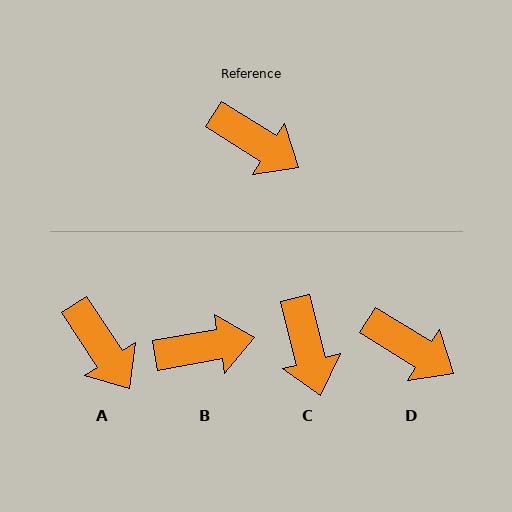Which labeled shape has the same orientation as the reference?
D.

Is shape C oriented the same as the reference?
No, it is off by about 43 degrees.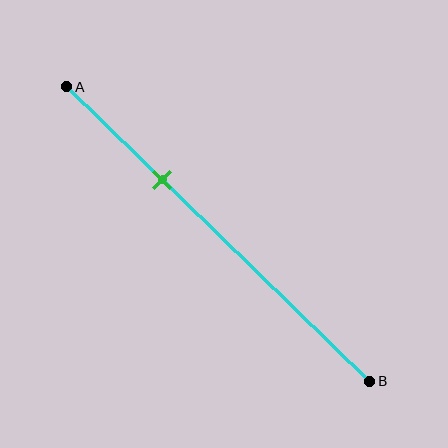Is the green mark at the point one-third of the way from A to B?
Yes, the mark is approximately at the one-third point.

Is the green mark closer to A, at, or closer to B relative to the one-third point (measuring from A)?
The green mark is approximately at the one-third point of segment AB.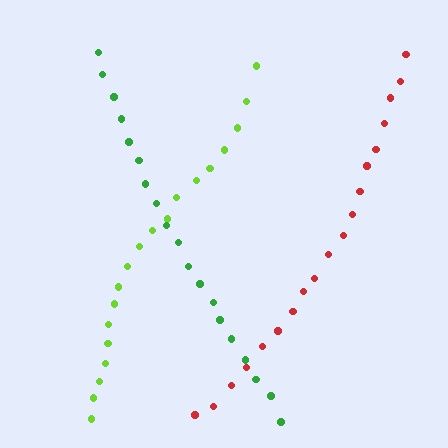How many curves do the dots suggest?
There are 3 distinct paths.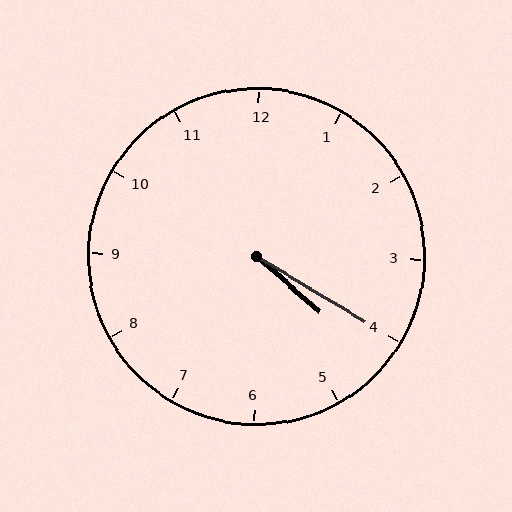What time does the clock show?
4:20.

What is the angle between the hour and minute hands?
Approximately 10 degrees.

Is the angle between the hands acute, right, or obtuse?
It is acute.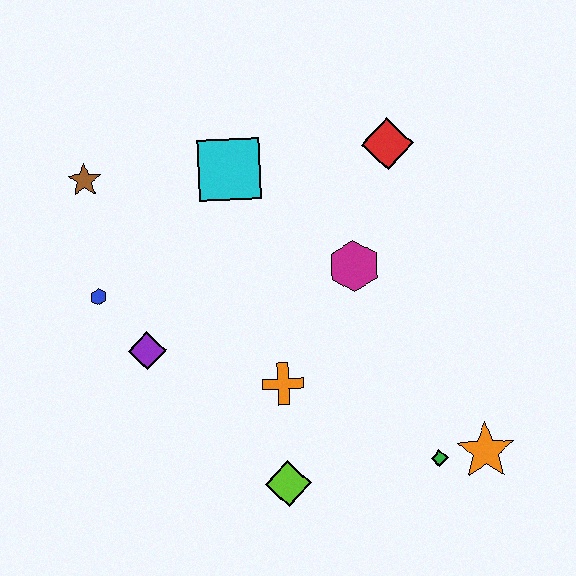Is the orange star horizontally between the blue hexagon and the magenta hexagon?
No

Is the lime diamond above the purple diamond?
No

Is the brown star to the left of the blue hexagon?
Yes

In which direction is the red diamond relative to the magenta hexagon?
The red diamond is above the magenta hexagon.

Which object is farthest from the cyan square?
The orange star is farthest from the cyan square.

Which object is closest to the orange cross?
The lime diamond is closest to the orange cross.